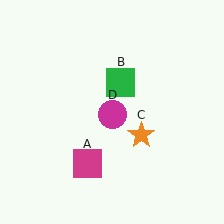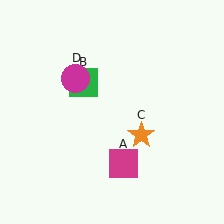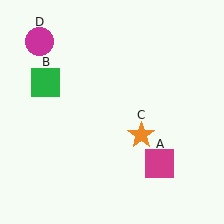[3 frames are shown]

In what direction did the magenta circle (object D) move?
The magenta circle (object D) moved up and to the left.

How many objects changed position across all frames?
3 objects changed position: magenta square (object A), green square (object B), magenta circle (object D).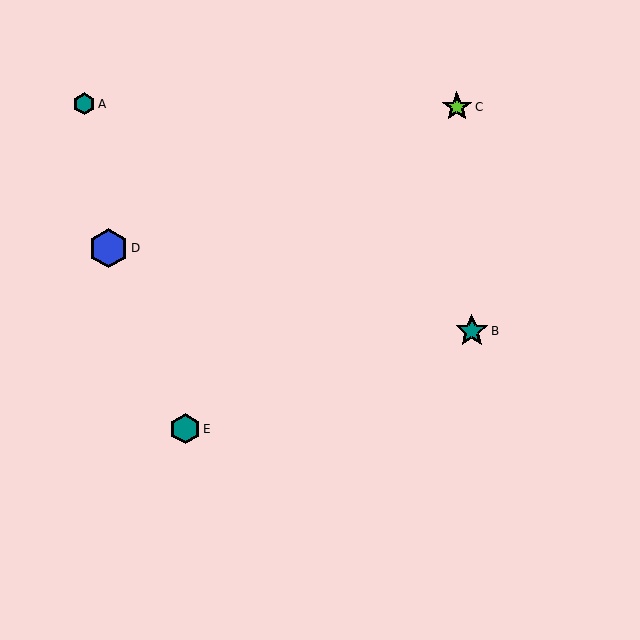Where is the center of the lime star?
The center of the lime star is at (457, 107).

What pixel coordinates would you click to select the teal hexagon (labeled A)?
Click at (84, 104) to select the teal hexagon A.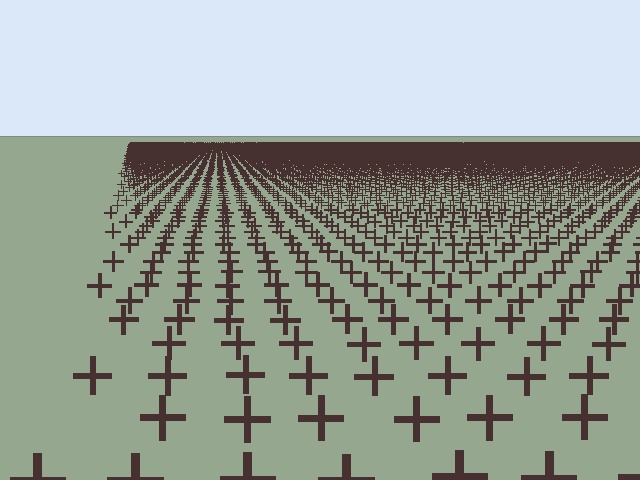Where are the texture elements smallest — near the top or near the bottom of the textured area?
Near the top.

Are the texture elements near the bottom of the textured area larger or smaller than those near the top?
Larger. Near the bottom, elements are closer to the viewer and appear at a bigger on-screen size.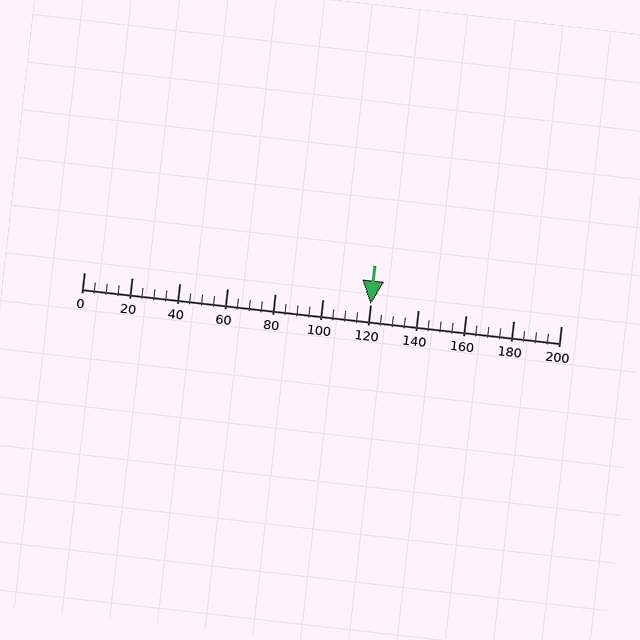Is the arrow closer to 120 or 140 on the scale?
The arrow is closer to 120.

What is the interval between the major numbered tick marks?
The major tick marks are spaced 20 units apart.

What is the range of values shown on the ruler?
The ruler shows values from 0 to 200.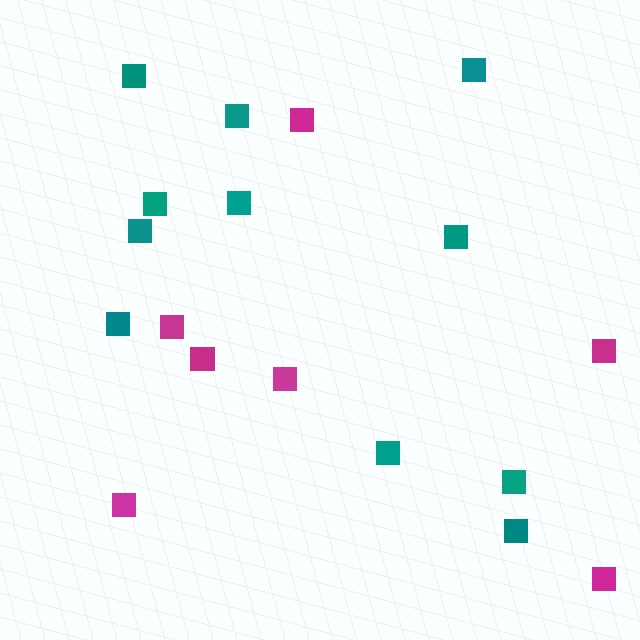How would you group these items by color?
There are 2 groups: one group of teal squares (11) and one group of magenta squares (7).